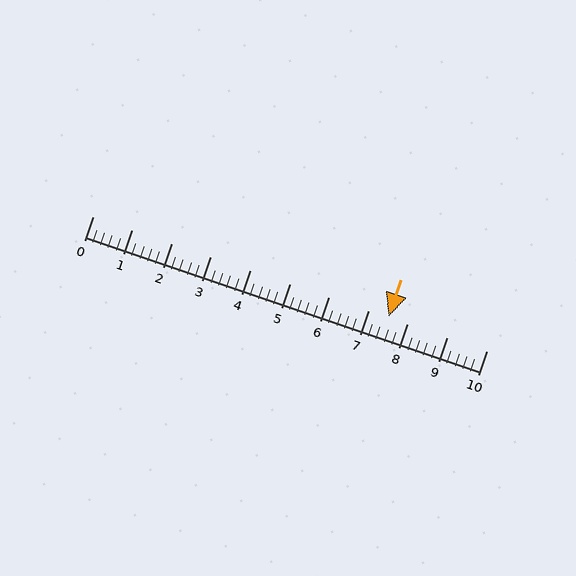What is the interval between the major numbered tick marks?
The major tick marks are spaced 1 units apart.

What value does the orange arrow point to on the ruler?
The orange arrow points to approximately 7.5.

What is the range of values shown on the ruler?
The ruler shows values from 0 to 10.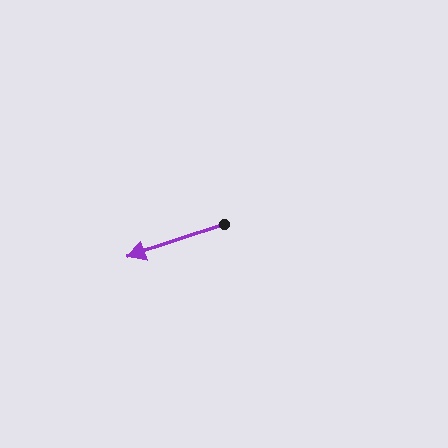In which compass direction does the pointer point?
West.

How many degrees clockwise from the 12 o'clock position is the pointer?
Approximately 251 degrees.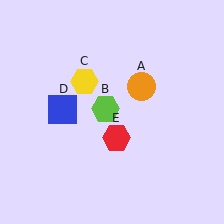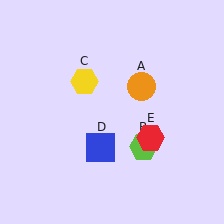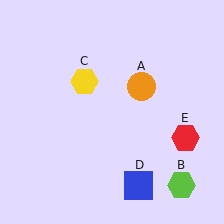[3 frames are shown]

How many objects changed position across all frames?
3 objects changed position: lime hexagon (object B), blue square (object D), red hexagon (object E).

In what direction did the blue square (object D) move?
The blue square (object D) moved down and to the right.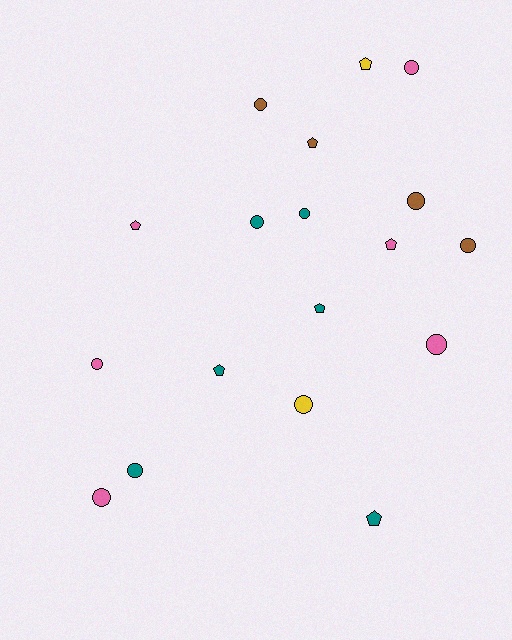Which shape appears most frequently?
Circle, with 11 objects.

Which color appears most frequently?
Teal, with 6 objects.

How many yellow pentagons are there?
There is 1 yellow pentagon.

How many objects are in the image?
There are 18 objects.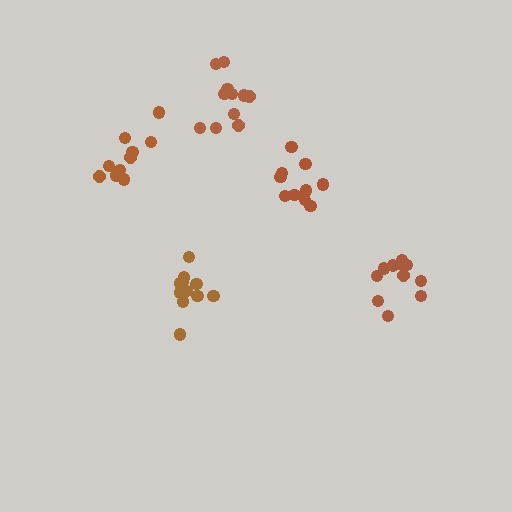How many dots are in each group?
Group 1: 11 dots, Group 2: 10 dots, Group 3: 10 dots, Group 4: 11 dots, Group 5: 11 dots (53 total).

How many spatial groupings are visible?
There are 5 spatial groupings.